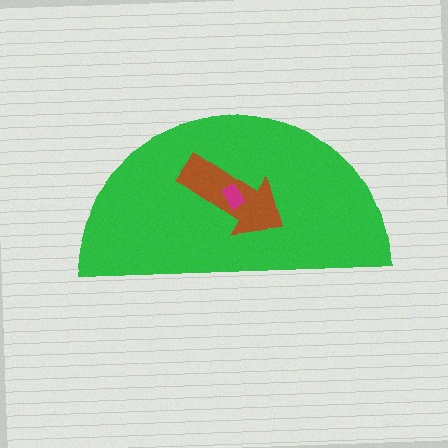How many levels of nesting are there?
3.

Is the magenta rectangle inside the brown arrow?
Yes.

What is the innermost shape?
The magenta rectangle.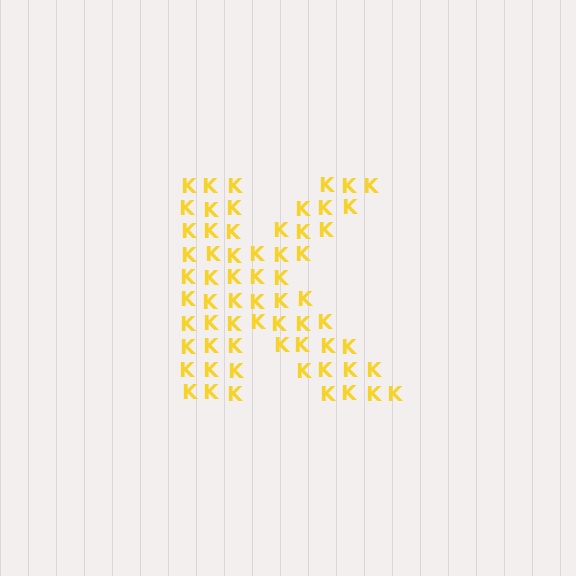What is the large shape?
The large shape is the letter K.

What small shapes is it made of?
It is made of small letter K's.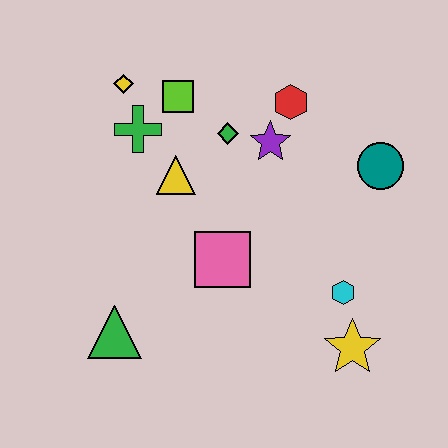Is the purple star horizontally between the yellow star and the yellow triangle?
Yes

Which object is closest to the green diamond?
The purple star is closest to the green diamond.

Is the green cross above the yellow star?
Yes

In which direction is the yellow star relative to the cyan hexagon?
The yellow star is below the cyan hexagon.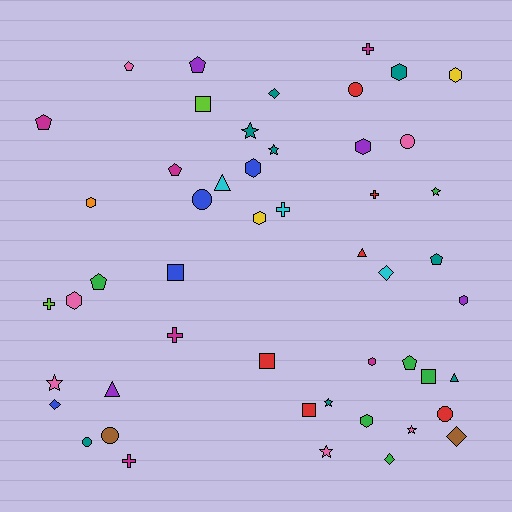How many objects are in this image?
There are 50 objects.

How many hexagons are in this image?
There are 10 hexagons.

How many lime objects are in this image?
There are 2 lime objects.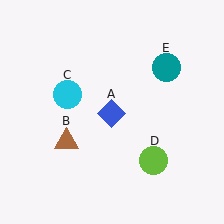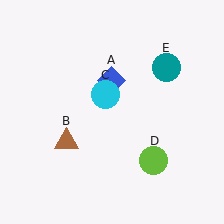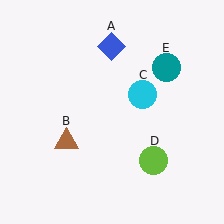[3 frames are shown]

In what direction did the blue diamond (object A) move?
The blue diamond (object A) moved up.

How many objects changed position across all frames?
2 objects changed position: blue diamond (object A), cyan circle (object C).